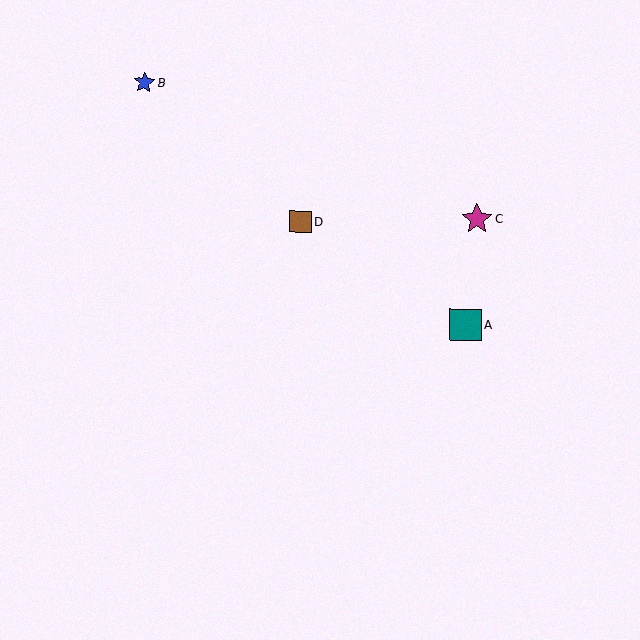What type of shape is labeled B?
Shape B is a blue star.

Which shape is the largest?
The teal square (labeled A) is the largest.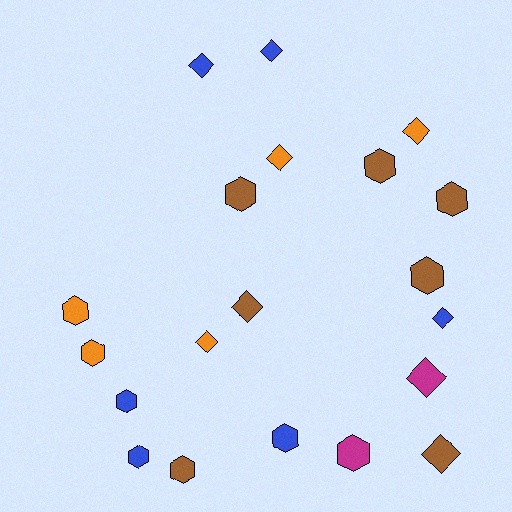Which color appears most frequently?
Brown, with 7 objects.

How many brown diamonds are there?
There are 2 brown diamonds.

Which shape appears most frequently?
Hexagon, with 11 objects.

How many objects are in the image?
There are 20 objects.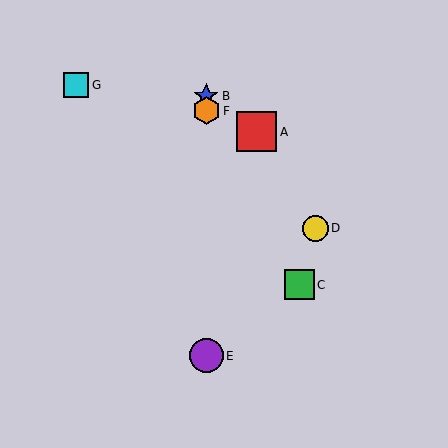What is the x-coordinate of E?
Object E is at x≈206.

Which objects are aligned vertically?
Objects B, E, F are aligned vertically.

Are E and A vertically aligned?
No, E is at x≈206 and A is at x≈257.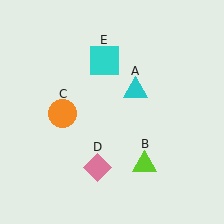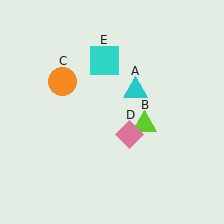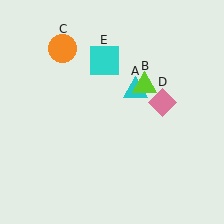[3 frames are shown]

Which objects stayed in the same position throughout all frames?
Cyan triangle (object A) and cyan square (object E) remained stationary.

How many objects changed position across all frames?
3 objects changed position: lime triangle (object B), orange circle (object C), pink diamond (object D).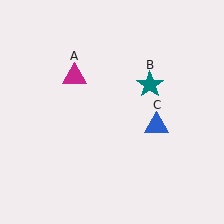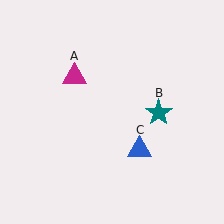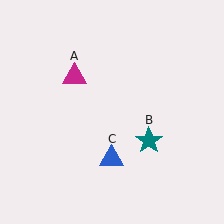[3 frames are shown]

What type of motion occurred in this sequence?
The teal star (object B), blue triangle (object C) rotated clockwise around the center of the scene.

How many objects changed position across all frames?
2 objects changed position: teal star (object B), blue triangle (object C).